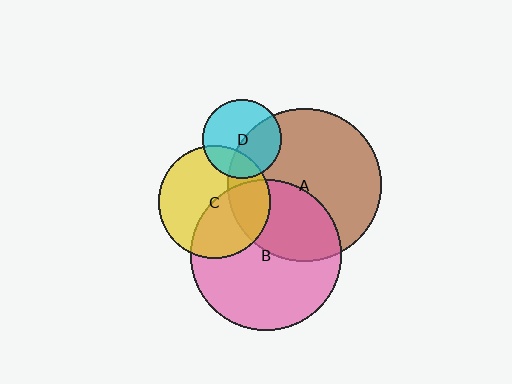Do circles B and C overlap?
Yes.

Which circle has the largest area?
Circle A (brown).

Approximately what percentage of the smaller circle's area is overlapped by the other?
Approximately 45%.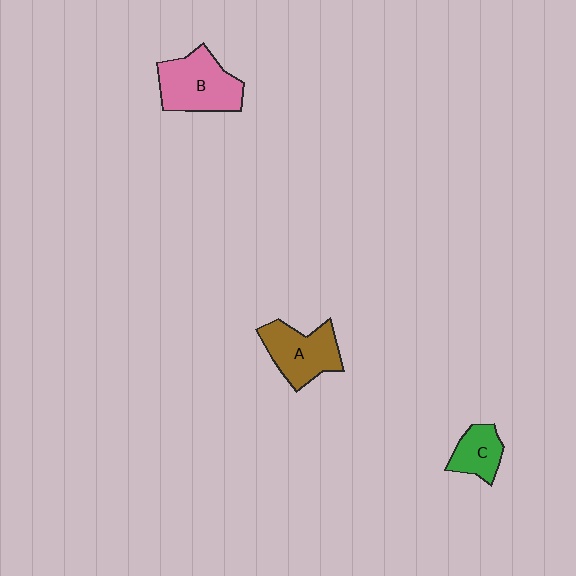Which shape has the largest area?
Shape B (pink).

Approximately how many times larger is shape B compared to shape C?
Approximately 1.9 times.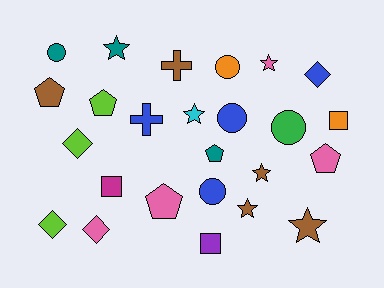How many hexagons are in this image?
There are no hexagons.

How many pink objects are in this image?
There are 4 pink objects.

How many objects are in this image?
There are 25 objects.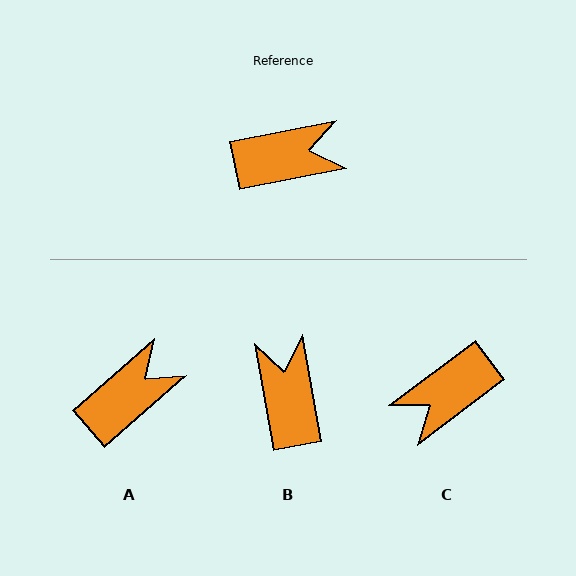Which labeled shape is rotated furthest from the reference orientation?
C, about 154 degrees away.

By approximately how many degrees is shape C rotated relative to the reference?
Approximately 154 degrees clockwise.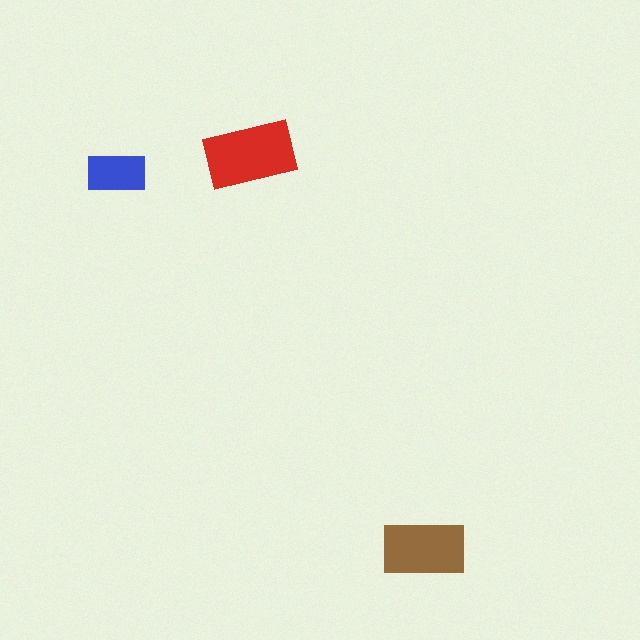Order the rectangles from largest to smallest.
the red one, the brown one, the blue one.